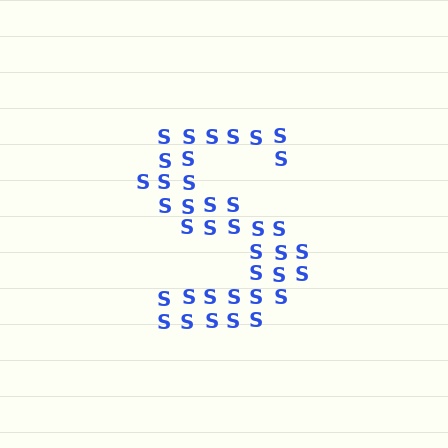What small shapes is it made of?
It is made of small letter S's.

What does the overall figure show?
The overall figure shows the letter S.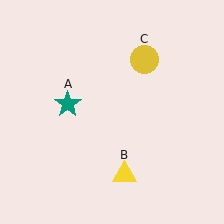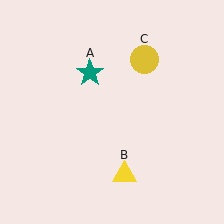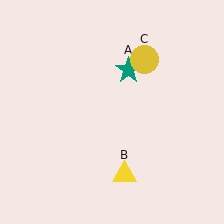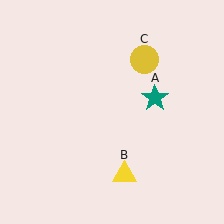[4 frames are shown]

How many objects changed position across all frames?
1 object changed position: teal star (object A).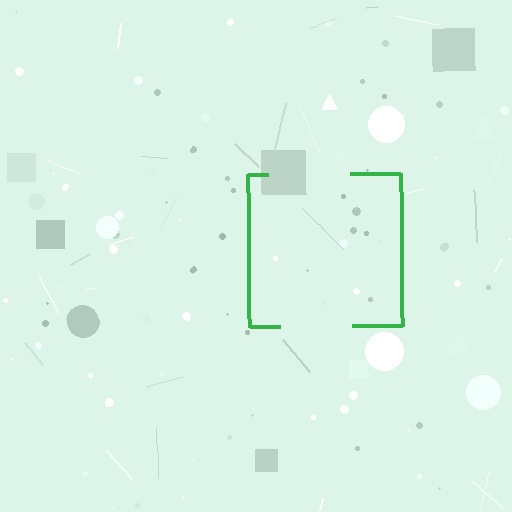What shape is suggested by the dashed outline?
The dashed outline suggests a square.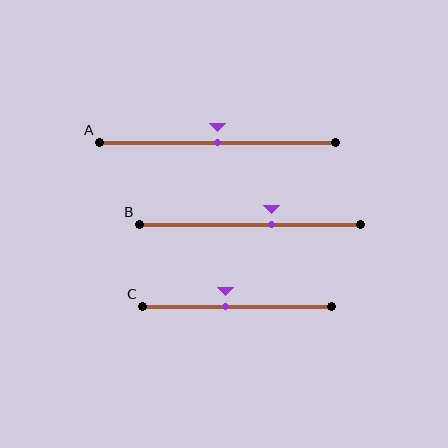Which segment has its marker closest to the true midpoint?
Segment A has its marker closest to the true midpoint.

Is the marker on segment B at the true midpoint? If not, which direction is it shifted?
No, the marker on segment B is shifted to the right by about 10% of the segment length.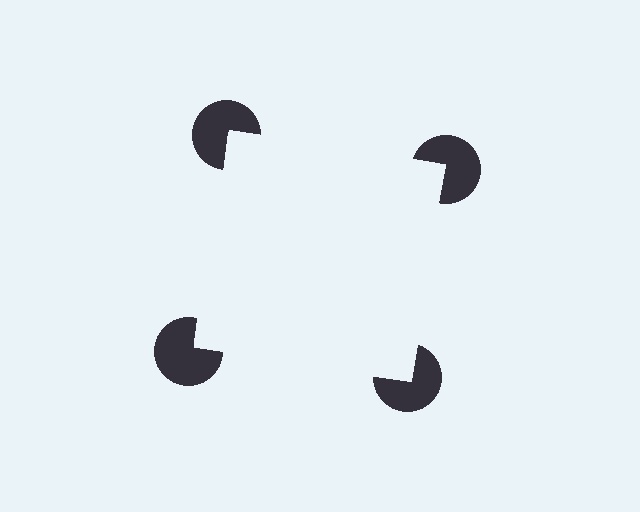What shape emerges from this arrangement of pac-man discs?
An illusory square — its edges are inferred from the aligned wedge cuts in the pac-man discs, not physically drawn.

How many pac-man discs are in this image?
There are 4 — one at each vertex of the illusory square.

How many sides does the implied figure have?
4 sides.